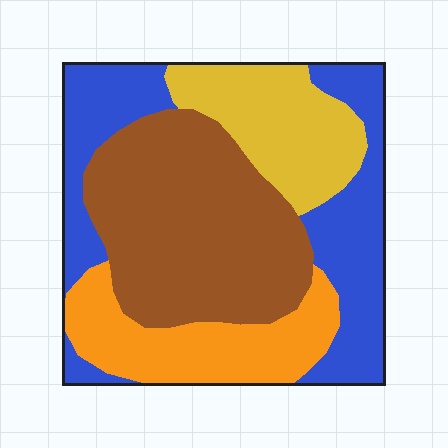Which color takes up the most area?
Brown, at roughly 35%.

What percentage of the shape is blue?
Blue covers roughly 30% of the shape.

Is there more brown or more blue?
Brown.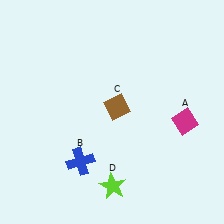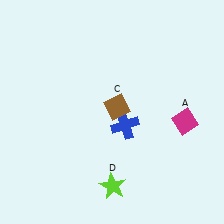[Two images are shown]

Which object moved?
The blue cross (B) moved right.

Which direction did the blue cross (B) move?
The blue cross (B) moved right.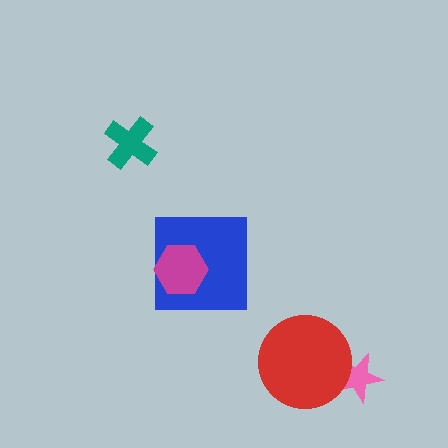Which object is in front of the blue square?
The magenta hexagon is in front of the blue square.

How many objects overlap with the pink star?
1 object overlaps with the pink star.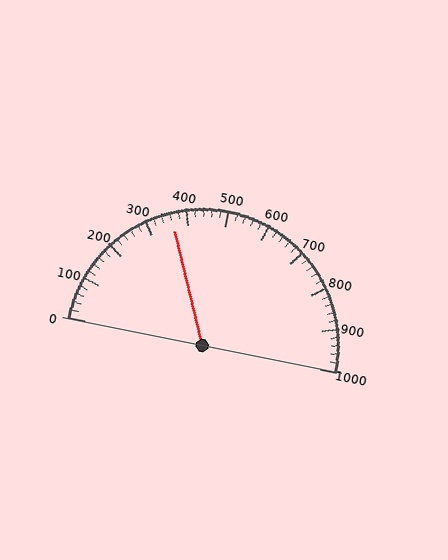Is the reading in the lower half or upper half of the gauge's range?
The reading is in the lower half of the range (0 to 1000).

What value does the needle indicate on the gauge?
The needle indicates approximately 360.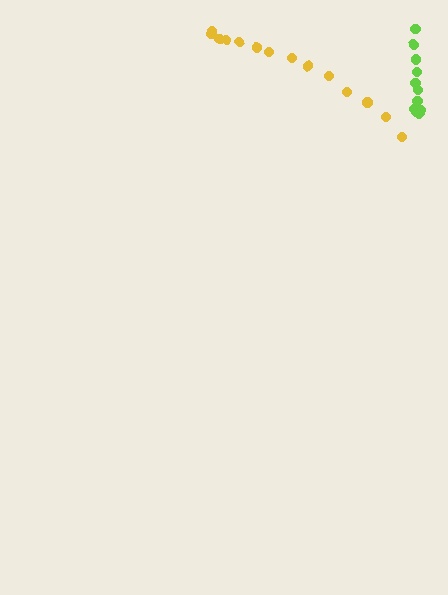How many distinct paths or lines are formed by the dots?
There are 2 distinct paths.